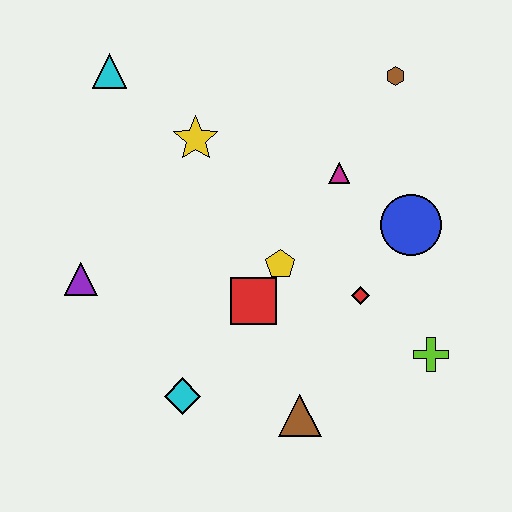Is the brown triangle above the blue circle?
No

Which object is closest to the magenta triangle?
The blue circle is closest to the magenta triangle.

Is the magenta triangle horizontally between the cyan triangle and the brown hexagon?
Yes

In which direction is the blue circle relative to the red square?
The blue circle is to the right of the red square.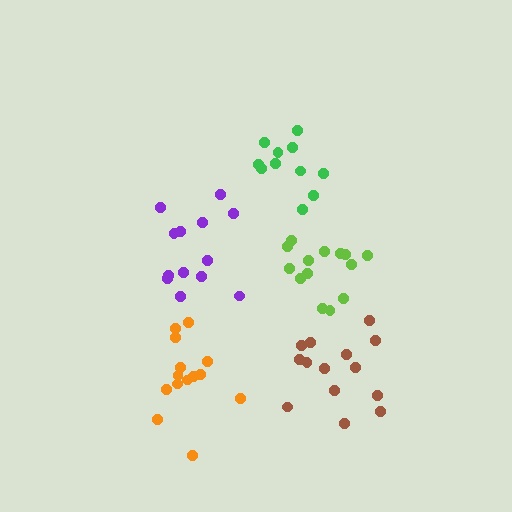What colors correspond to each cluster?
The clusters are colored: purple, brown, lime, green, orange.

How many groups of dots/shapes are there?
There are 5 groups.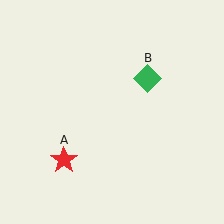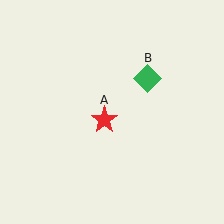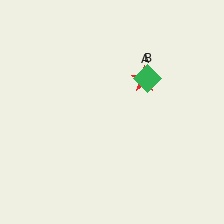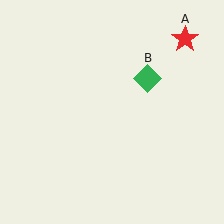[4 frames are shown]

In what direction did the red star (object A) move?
The red star (object A) moved up and to the right.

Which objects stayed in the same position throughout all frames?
Green diamond (object B) remained stationary.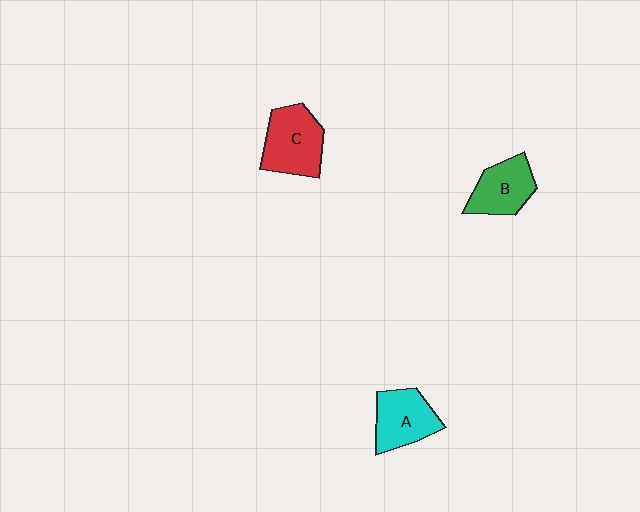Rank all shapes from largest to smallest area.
From largest to smallest: C (red), A (cyan), B (green).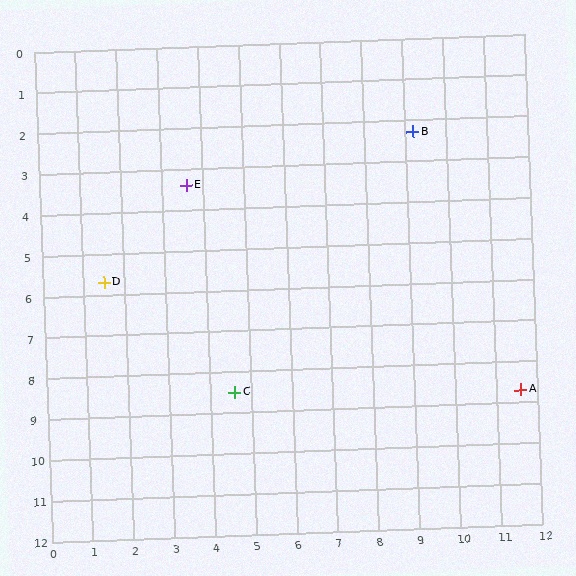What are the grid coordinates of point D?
Point D is at approximately (1.5, 5.7).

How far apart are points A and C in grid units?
Points A and C are about 7.0 grid units apart.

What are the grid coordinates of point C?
Point C is at approximately (4.6, 8.5).